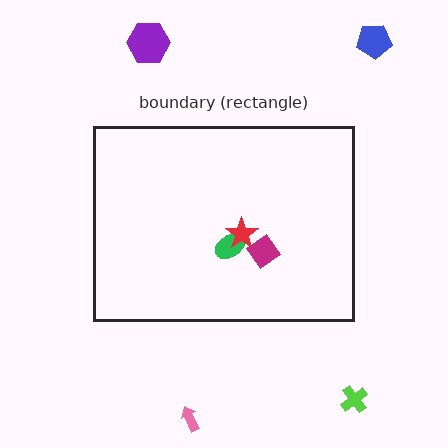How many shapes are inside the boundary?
3 inside, 4 outside.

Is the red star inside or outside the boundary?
Inside.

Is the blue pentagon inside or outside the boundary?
Outside.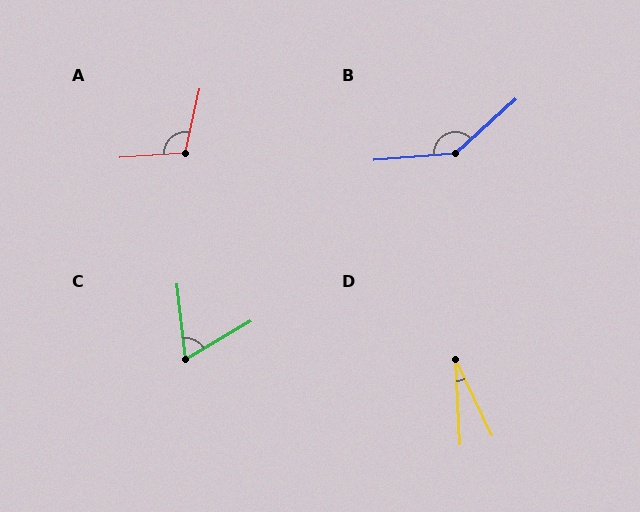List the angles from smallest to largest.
D (23°), C (66°), A (106°), B (143°).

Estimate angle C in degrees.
Approximately 66 degrees.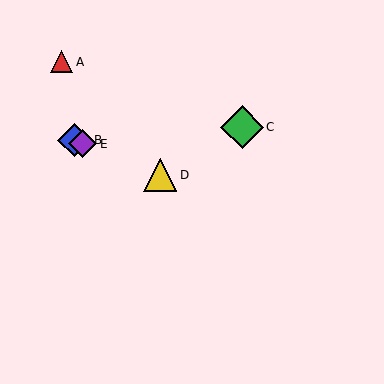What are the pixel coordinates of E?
Object E is at (82, 144).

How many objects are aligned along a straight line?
3 objects (B, D, E) are aligned along a straight line.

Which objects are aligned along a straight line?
Objects B, D, E are aligned along a straight line.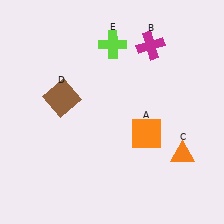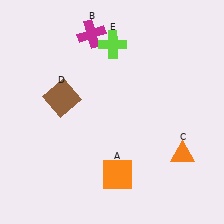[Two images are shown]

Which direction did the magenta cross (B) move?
The magenta cross (B) moved left.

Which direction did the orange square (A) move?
The orange square (A) moved down.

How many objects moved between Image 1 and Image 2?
2 objects moved between the two images.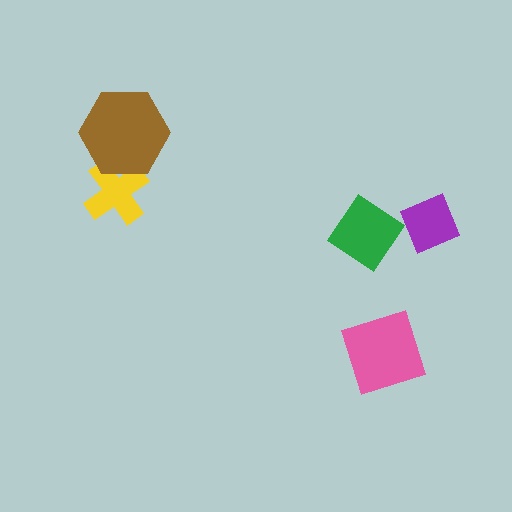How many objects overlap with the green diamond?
0 objects overlap with the green diamond.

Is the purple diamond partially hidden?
No, no other shape covers it.